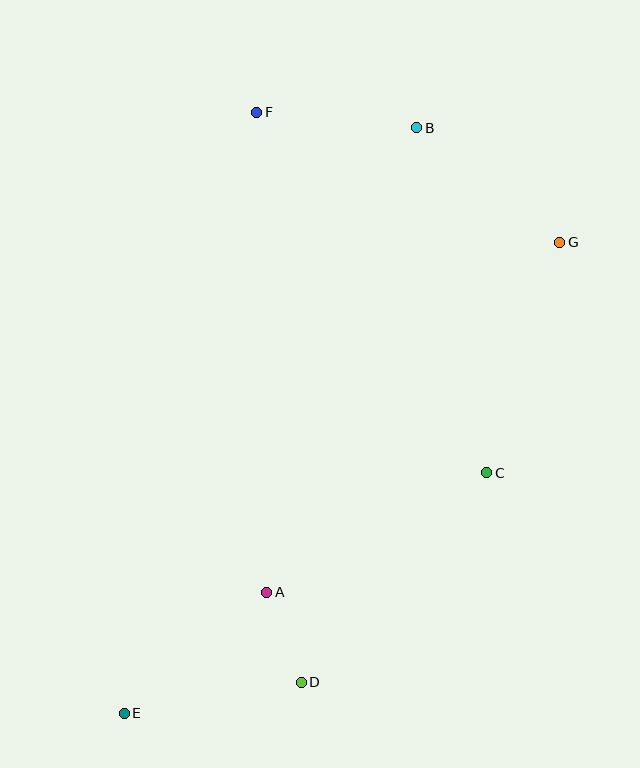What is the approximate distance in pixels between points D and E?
The distance between D and E is approximately 180 pixels.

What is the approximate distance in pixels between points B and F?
The distance between B and F is approximately 161 pixels.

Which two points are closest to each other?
Points A and D are closest to each other.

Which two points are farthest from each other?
Points B and E are farthest from each other.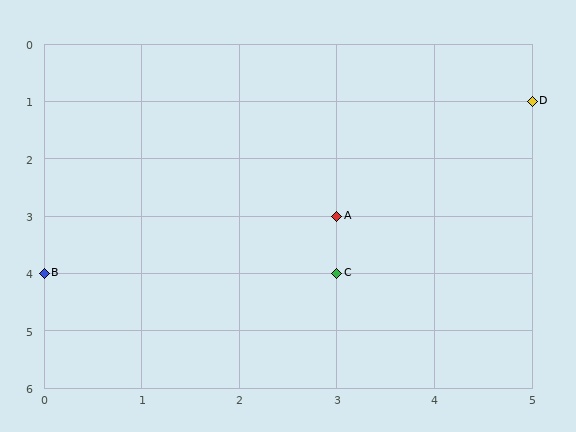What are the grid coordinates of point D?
Point D is at grid coordinates (5, 1).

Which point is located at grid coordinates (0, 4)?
Point B is at (0, 4).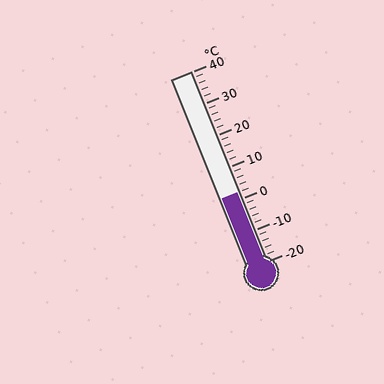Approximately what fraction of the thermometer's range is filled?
The thermometer is filled to approximately 35% of its range.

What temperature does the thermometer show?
The thermometer shows approximately 2°C.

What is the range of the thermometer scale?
The thermometer scale ranges from -20°C to 40°C.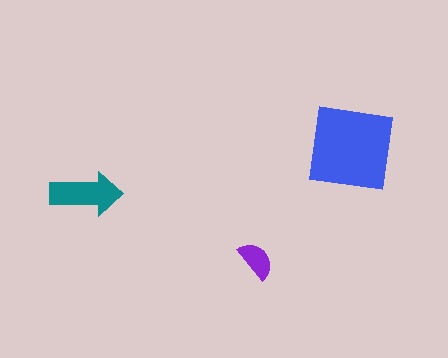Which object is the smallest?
The purple semicircle.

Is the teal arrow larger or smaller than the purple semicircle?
Larger.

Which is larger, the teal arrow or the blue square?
The blue square.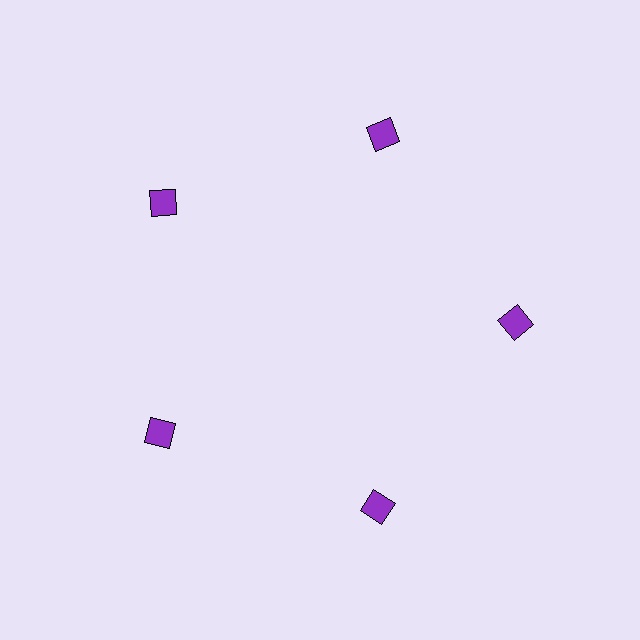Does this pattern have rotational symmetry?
Yes, this pattern has 5-fold rotational symmetry. It looks the same after rotating 72 degrees around the center.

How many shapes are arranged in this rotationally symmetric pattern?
There are 5 shapes, arranged in 5 groups of 1.